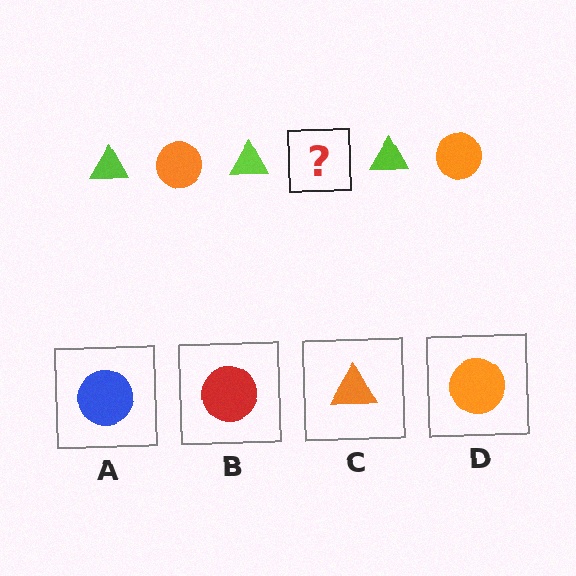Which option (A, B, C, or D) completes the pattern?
D.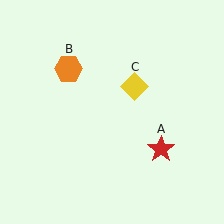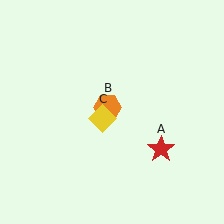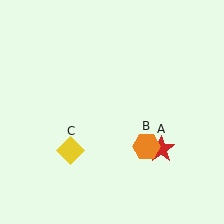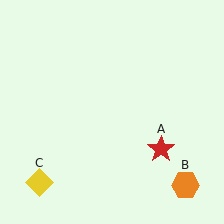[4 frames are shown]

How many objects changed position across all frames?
2 objects changed position: orange hexagon (object B), yellow diamond (object C).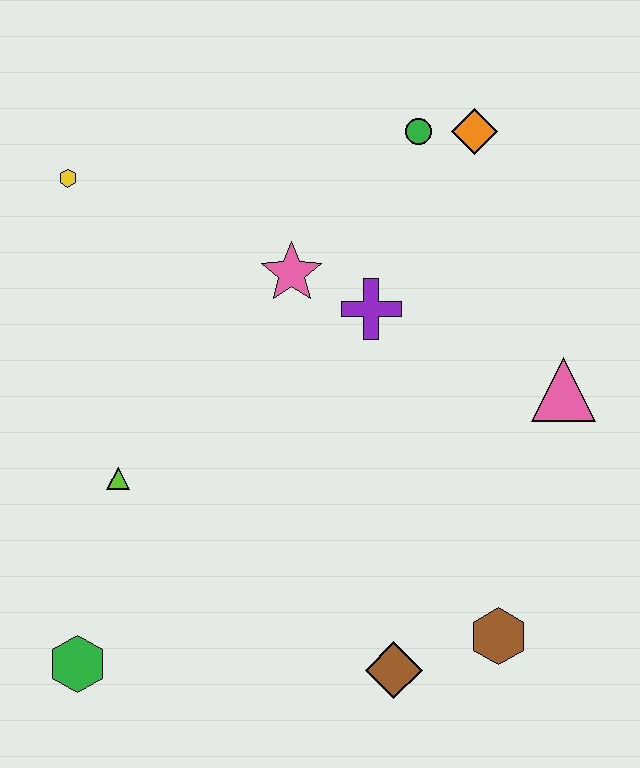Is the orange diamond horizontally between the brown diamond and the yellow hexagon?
No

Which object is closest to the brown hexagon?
The brown diamond is closest to the brown hexagon.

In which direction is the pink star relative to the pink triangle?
The pink star is to the left of the pink triangle.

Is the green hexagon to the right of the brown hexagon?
No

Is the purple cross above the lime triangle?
Yes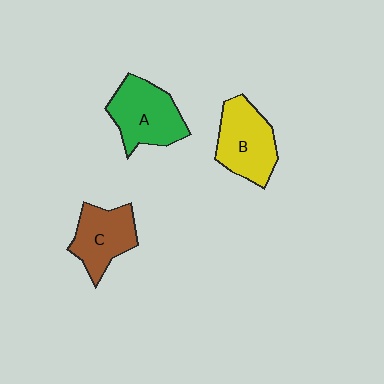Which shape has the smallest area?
Shape C (brown).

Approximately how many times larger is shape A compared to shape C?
Approximately 1.2 times.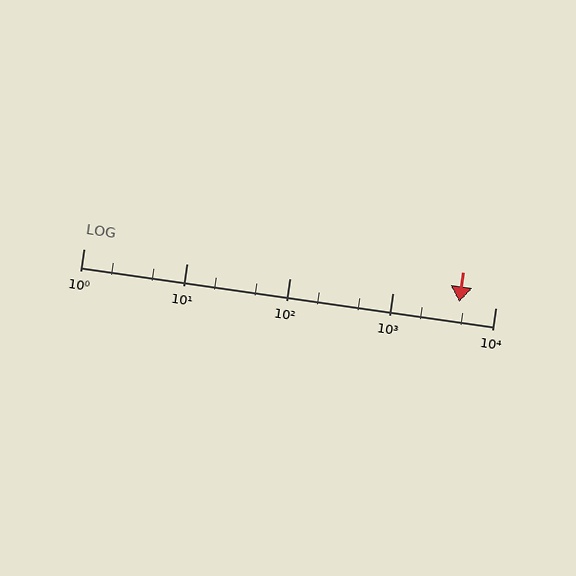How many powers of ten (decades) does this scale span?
The scale spans 4 decades, from 1 to 10000.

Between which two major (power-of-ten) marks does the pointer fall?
The pointer is between 1000 and 10000.